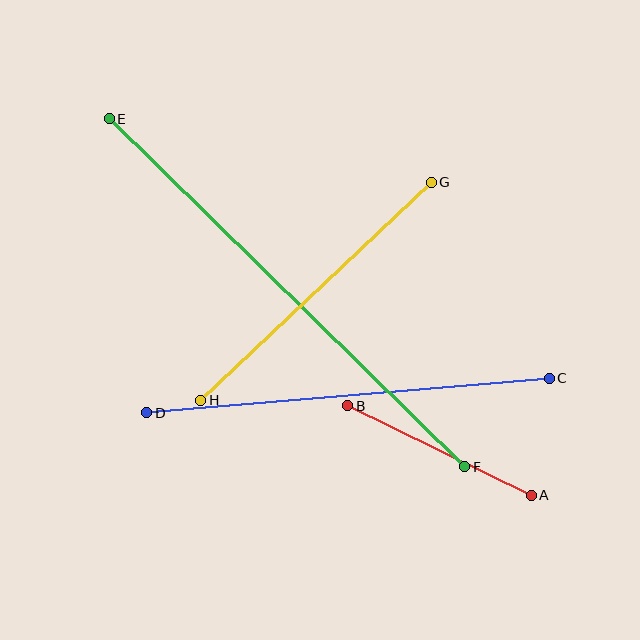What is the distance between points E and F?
The distance is approximately 497 pixels.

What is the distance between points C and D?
The distance is approximately 404 pixels.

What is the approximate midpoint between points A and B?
The midpoint is at approximately (440, 450) pixels.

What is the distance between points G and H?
The distance is approximately 317 pixels.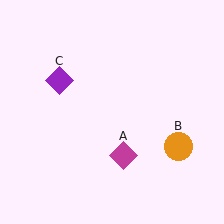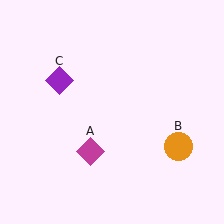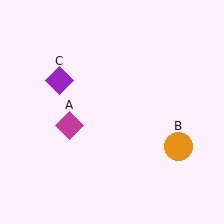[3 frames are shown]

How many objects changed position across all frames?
1 object changed position: magenta diamond (object A).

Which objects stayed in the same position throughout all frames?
Orange circle (object B) and purple diamond (object C) remained stationary.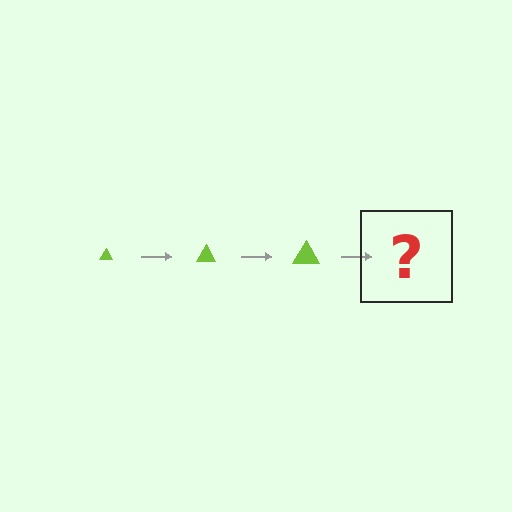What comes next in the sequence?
The next element should be a lime triangle, larger than the previous one.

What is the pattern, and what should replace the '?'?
The pattern is that the triangle gets progressively larger each step. The '?' should be a lime triangle, larger than the previous one.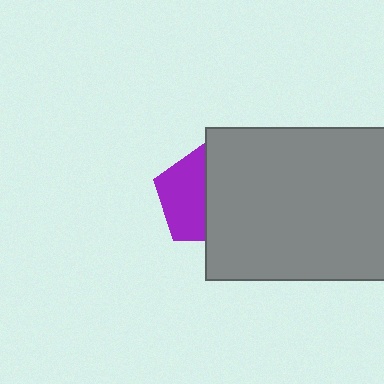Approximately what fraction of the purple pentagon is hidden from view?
Roughly 50% of the purple pentagon is hidden behind the gray rectangle.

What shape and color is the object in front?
The object in front is a gray rectangle.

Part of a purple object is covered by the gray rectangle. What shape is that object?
It is a pentagon.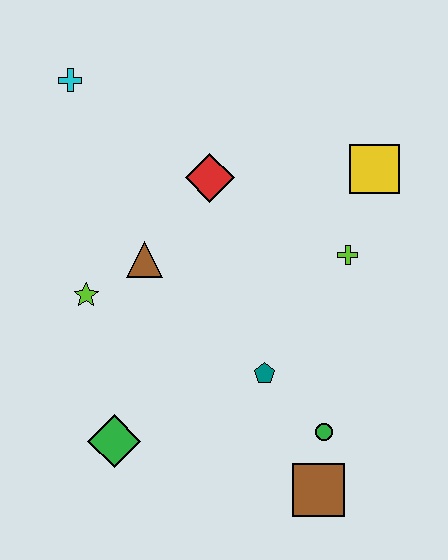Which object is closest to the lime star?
The brown triangle is closest to the lime star.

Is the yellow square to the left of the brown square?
No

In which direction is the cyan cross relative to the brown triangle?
The cyan cross is above the brown triangle.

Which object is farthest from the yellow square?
The green diamond is farthest from the yellow square.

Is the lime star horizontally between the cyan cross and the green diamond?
Yes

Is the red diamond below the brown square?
No